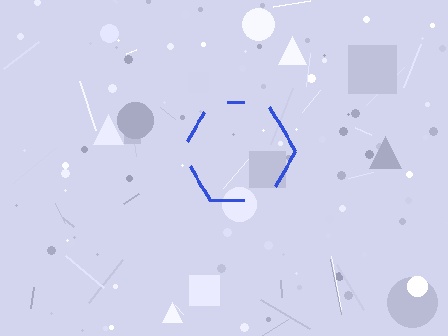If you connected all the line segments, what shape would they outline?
They would outline a hexagon.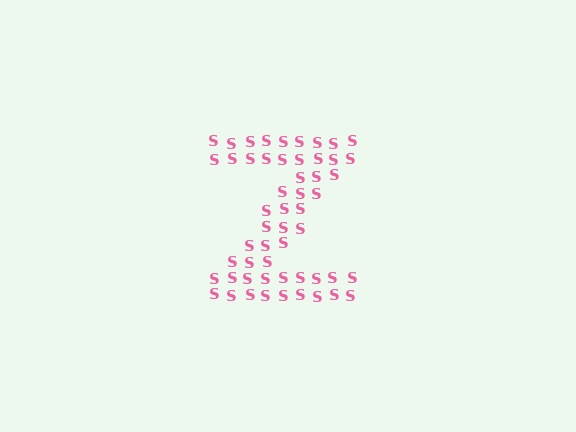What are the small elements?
The small elements are letter S's.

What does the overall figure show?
The overall figure shows the letter Z.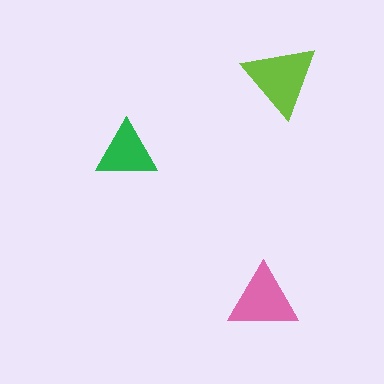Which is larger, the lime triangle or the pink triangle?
The lime one.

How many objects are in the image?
There are 3 objects in the image.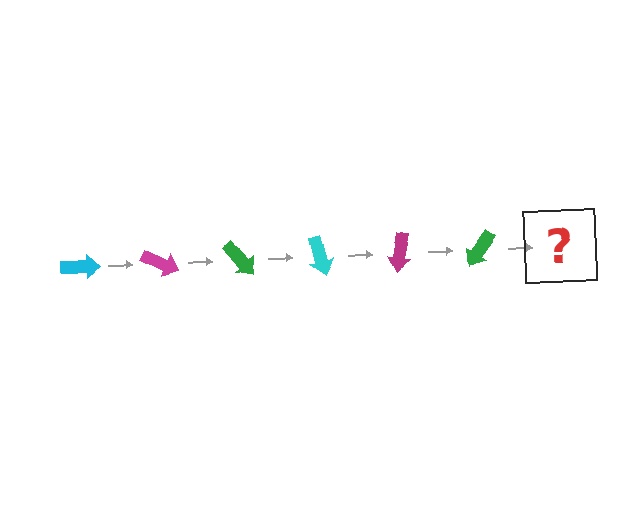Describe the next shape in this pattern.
It should be a cyan arrow, rotated 150 degrees from the start.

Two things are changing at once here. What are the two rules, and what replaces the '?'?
The two rules are that it rotates 25 degrees each step and the color cycles through cyan, magenta, and green. The '?' should be a cyan arrow, rotated 150 degrees from the start.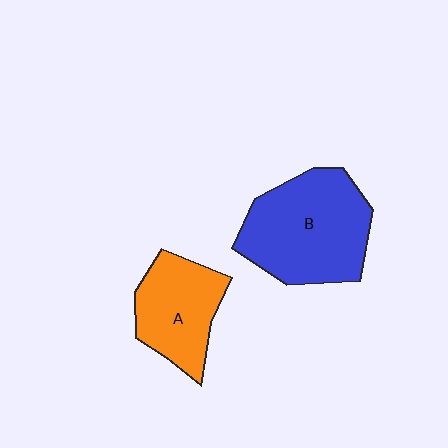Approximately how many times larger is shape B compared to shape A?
Approximately 1.5 times.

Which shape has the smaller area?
Shape A (orange).